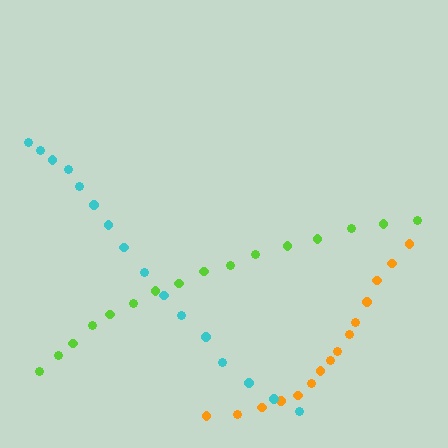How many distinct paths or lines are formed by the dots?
There are 3 distinct paths.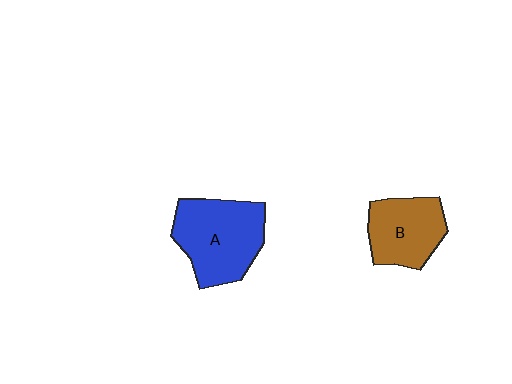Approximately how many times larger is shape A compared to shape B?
Approximately 1.4 times.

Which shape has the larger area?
Shape A (blue).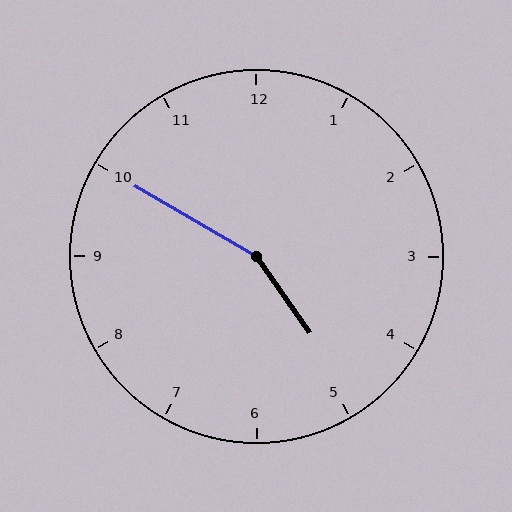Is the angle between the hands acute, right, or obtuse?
It is obtuse.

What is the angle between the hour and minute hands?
Approximately 155 degrees.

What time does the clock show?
4:50.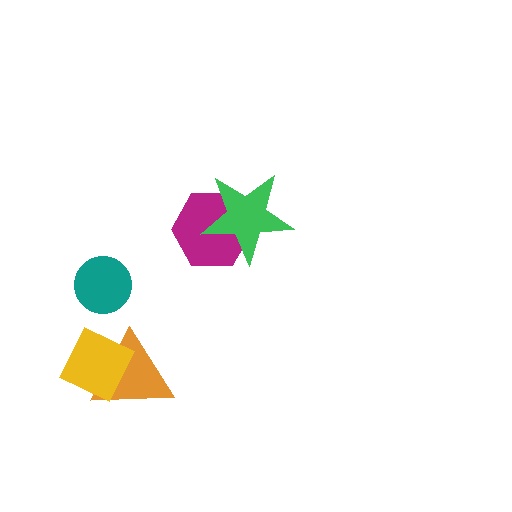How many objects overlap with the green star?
1 object overlaps with the green star.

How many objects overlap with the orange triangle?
1 object overlaps with the orange triangle.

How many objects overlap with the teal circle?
0 objects overlap with the teal circle.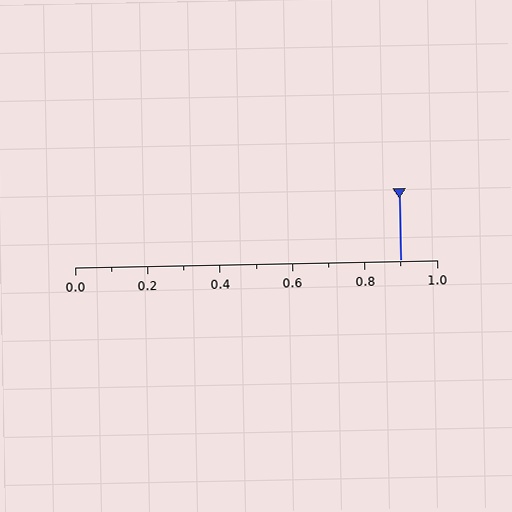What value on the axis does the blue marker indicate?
The marker indicates approximately 0.9.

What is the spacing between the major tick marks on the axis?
The major ticks are spaced 0.2 apart.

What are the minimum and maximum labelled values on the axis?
The axis runs from 0.0 to 1.0.